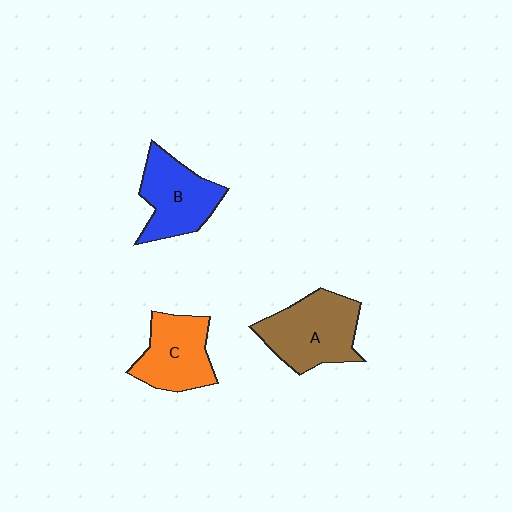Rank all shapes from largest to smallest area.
From largest to smallest: A (brown), B (blue), C (orange).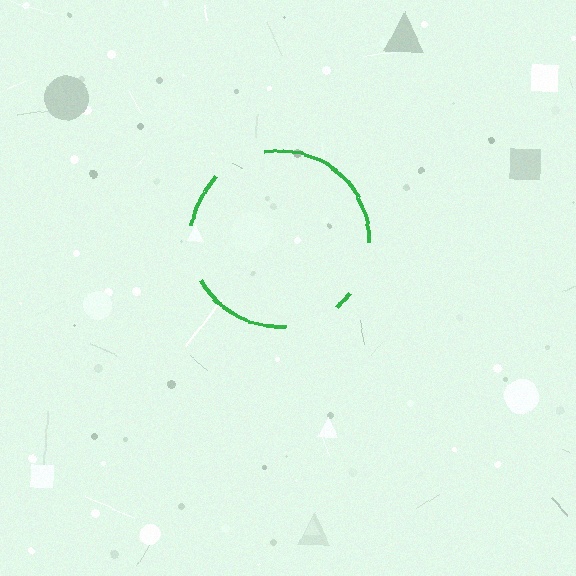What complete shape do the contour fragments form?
The contour fragments form a circle.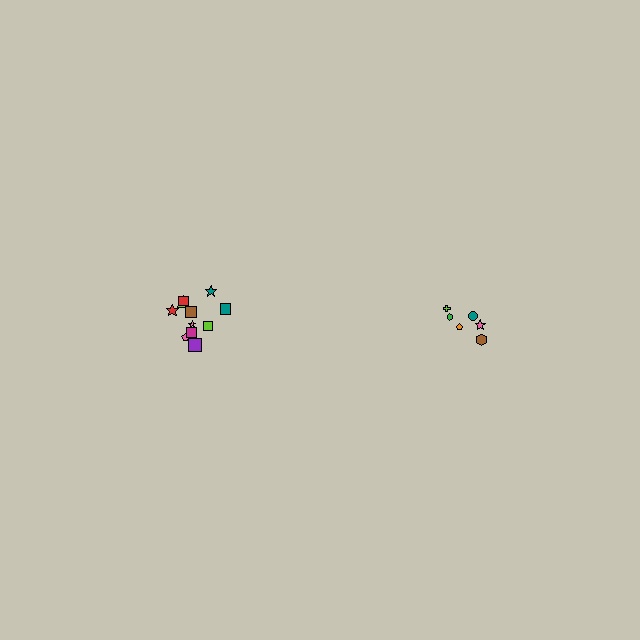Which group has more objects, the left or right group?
The left group.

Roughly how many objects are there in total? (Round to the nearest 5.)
Roughly 20 objects in total.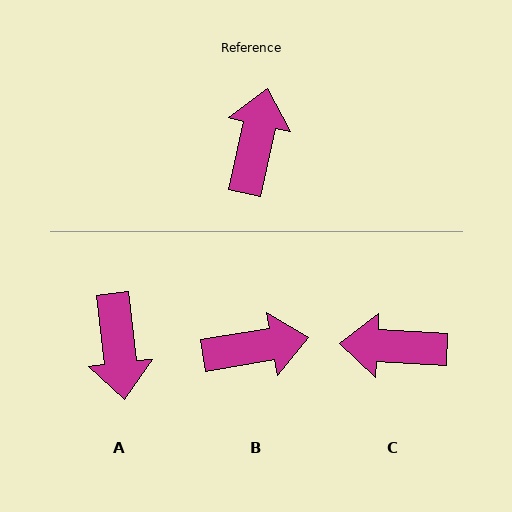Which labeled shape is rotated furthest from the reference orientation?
A, about 161 degrees away.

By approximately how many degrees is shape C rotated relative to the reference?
Approximately 99 degrees counter-clockwise.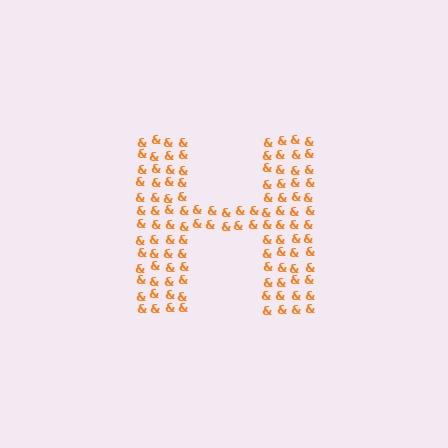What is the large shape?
The large shape is the letter H.